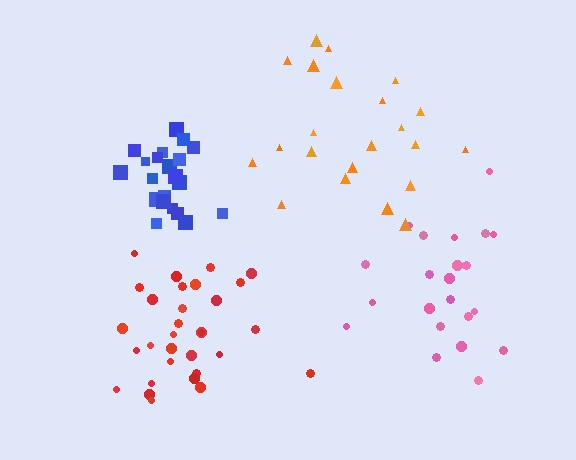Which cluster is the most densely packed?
Blue.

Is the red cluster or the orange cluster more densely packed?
Red.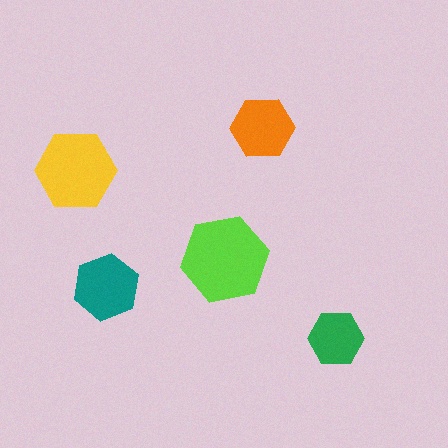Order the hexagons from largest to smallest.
the lime one, the yellow one, the teal one, the orange one, the green one.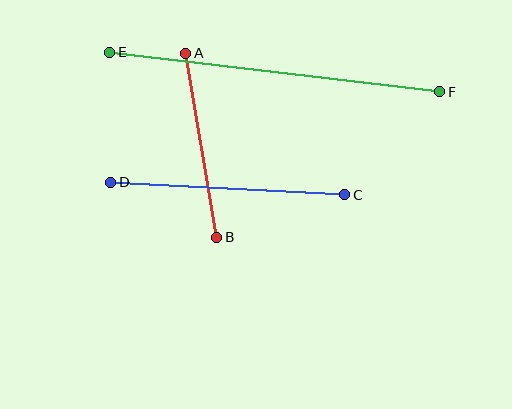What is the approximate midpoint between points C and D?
The midpoint is at approximately (228, 188) pixels.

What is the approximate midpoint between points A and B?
The midpoint is at approximately (201, 145) pixels.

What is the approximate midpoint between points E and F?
The midpoint is at approximately (275, 72) pixels.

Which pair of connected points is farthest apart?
Points E and F are farthest apart.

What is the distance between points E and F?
The distance is approximately 332 pixels.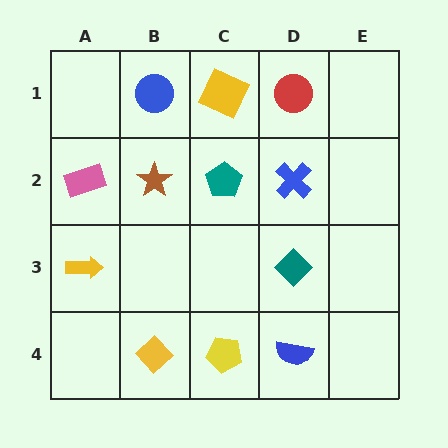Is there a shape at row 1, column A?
No, that cell is empty.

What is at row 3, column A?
A yellow arrow.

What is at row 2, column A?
A pink rectangle.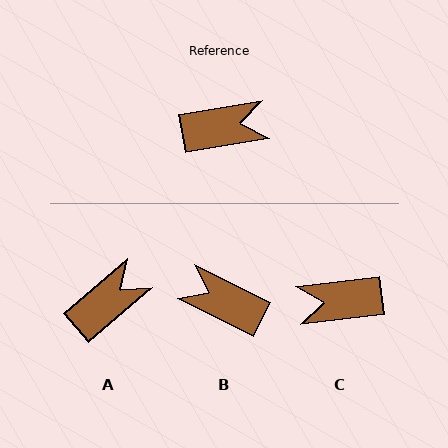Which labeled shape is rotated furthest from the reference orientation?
C, about 177 degrees away.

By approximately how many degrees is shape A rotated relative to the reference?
Approximately 31 degrees counter-clockwise.